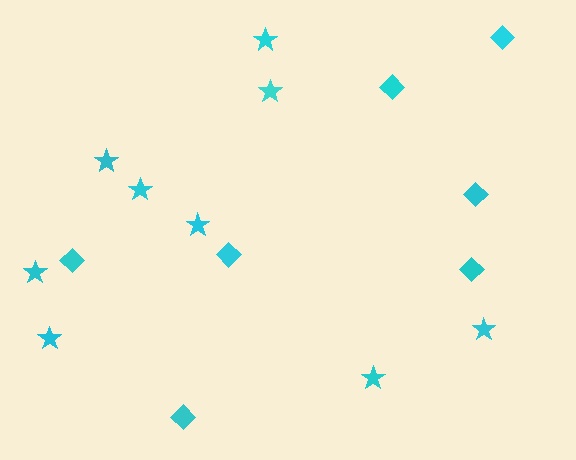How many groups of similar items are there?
There are 2 groups: one group of diamonds (7) and one group of stars (9).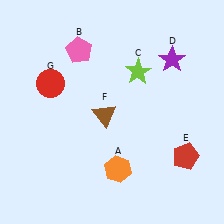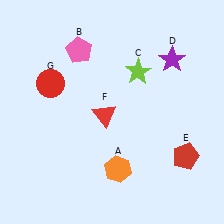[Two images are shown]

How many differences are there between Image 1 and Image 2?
There is 1 difference between the two images.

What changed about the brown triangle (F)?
In Image 1, F is brown. In Image 2, it changed to red.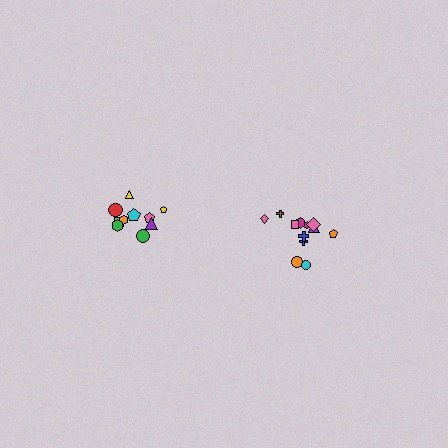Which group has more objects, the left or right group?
The right group.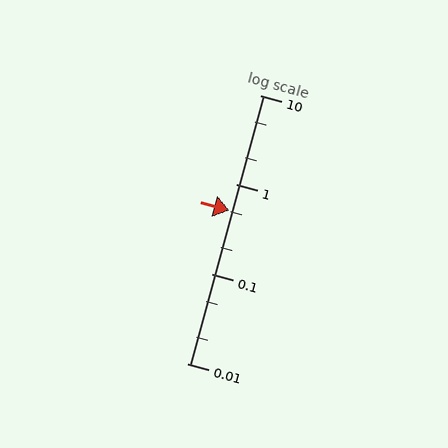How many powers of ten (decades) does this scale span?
The scale spans 3 decades, from 0.01 to 10.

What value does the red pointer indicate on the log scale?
The pointer indicates approximately 0.51.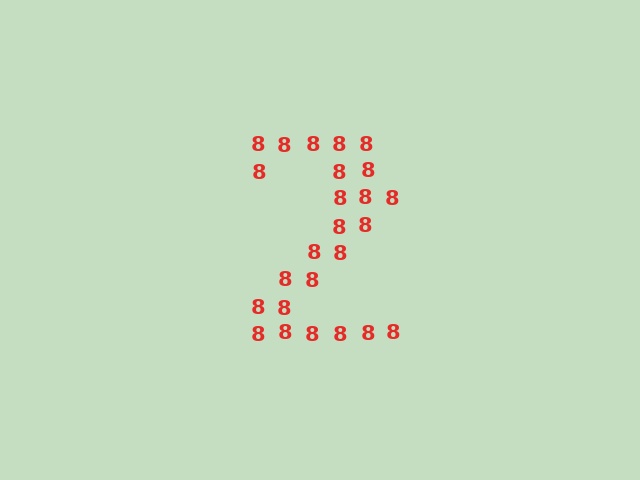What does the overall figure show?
The overall figure shows the digit 2.